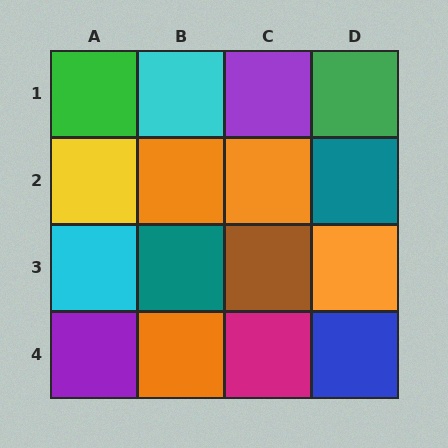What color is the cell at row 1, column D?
Green.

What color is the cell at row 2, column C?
Orange.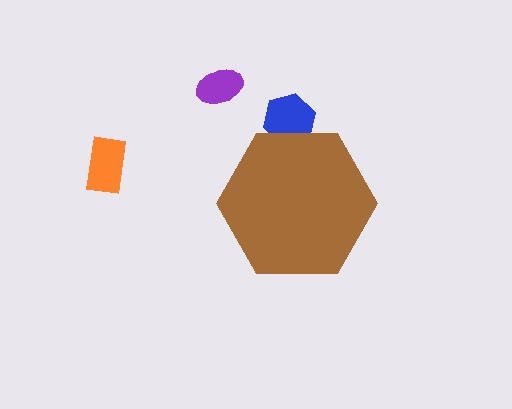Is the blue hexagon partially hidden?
Yes, the blue hexagon is partially hidden behind the brown hexagon.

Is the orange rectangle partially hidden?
No, the orange rectangle is fully visible.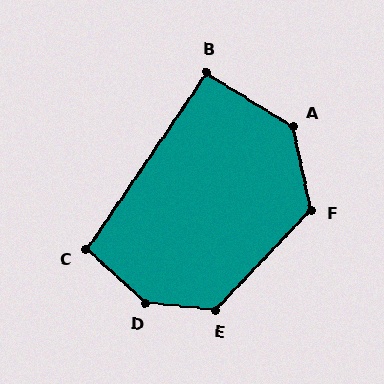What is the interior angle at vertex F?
Approximately 124 degrees (obtuse).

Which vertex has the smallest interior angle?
B, at approximately 92 degrees.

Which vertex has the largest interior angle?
D, at approximately 143 degrees.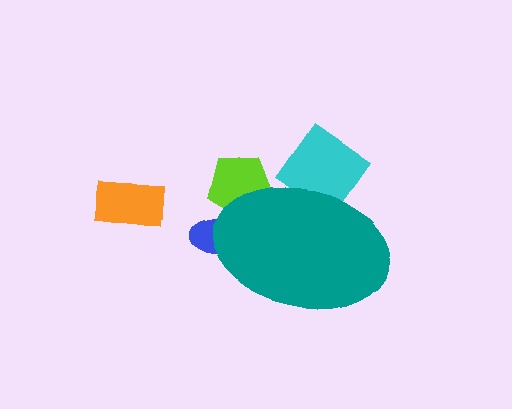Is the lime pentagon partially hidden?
Yes, the lime pentagon is partially hidden behind the teal ellipse.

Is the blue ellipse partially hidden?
Yes, the blue ellipse is partially hidden behind the teal ellipse.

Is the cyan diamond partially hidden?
Yes, the cyan diamond is partially hidden behind the teal ellipse.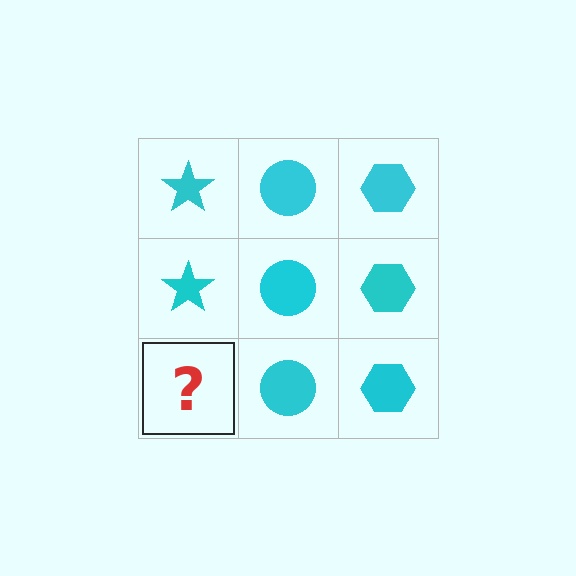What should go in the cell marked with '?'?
The missing cell should contain a cyan star.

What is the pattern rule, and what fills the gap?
The rule is that each column has a consistent shape. The gap should be filled with a cyan star.